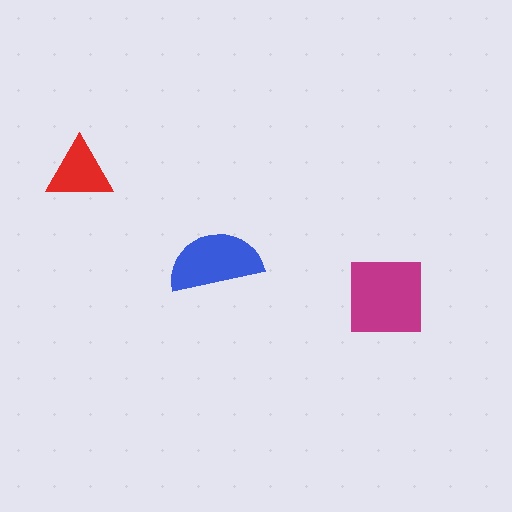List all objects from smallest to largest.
The red triangle, the blue semicircle, the magenta square.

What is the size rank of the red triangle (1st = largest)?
3rd.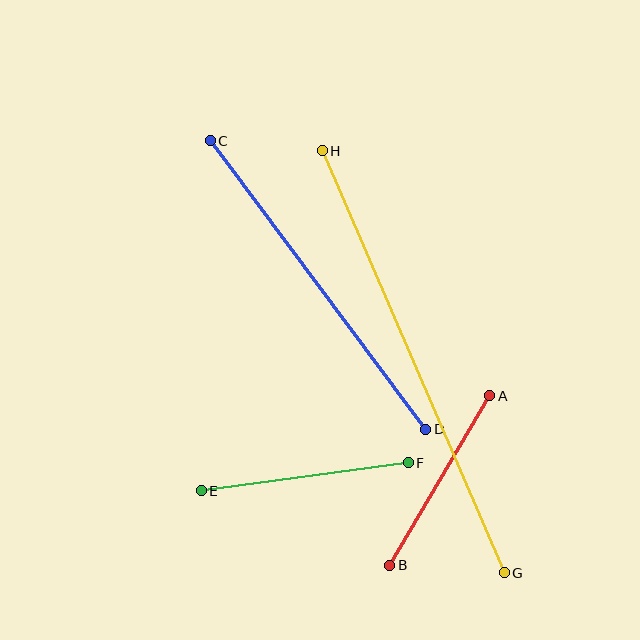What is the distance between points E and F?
The distance is approximately 209 pixels.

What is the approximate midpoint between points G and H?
The midpoint is at approximately (413, 362) pixels.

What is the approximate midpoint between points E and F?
The midpoint is at approximately (305, 477) pixels.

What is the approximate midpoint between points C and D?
The midpoint is at approximately (318, 285) pixels.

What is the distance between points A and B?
The distance is approximately 197 pixels.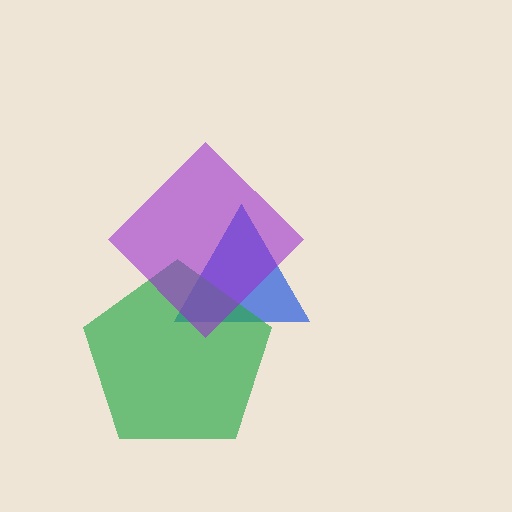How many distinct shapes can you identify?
There are 3 distinct shapes: a blue triangle, a green pentagon, a purple diamond.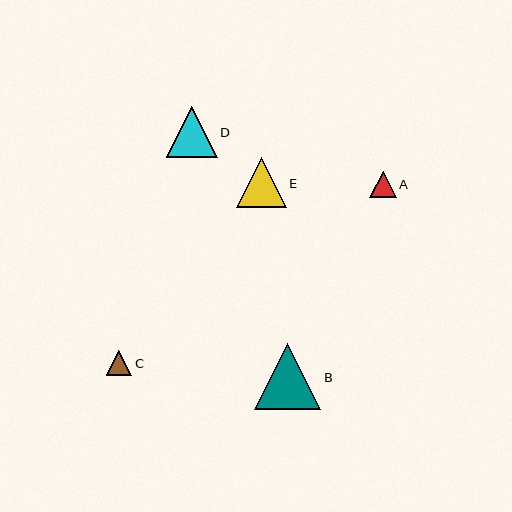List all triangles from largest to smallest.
From largest to smallest: B, D, E, A, C.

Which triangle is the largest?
Triangle B is the largest with a size of approximately 66 pixels.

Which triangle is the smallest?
Triangle C is the smallest with a size of approximately 26 pixels.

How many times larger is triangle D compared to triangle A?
Triangle D is approximately 1.9 times the size of triangle A.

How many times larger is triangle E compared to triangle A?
Triangle E is approximately 1.9 times the size of triangle A.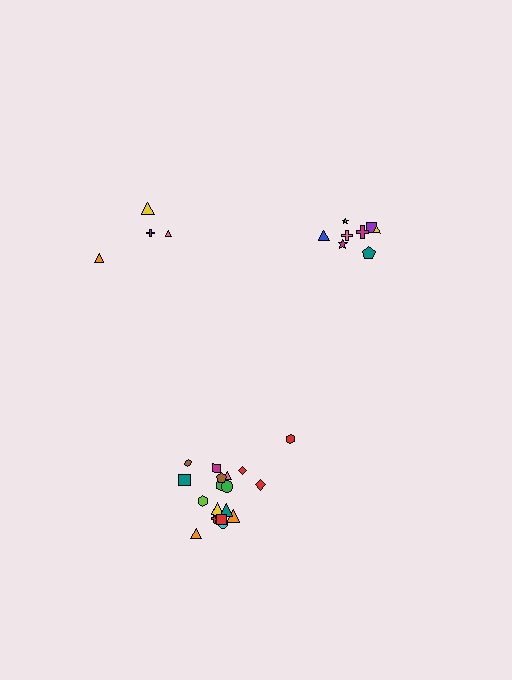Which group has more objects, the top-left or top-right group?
The top-right group.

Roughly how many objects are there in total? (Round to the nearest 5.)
Roughly 30 objects in total.